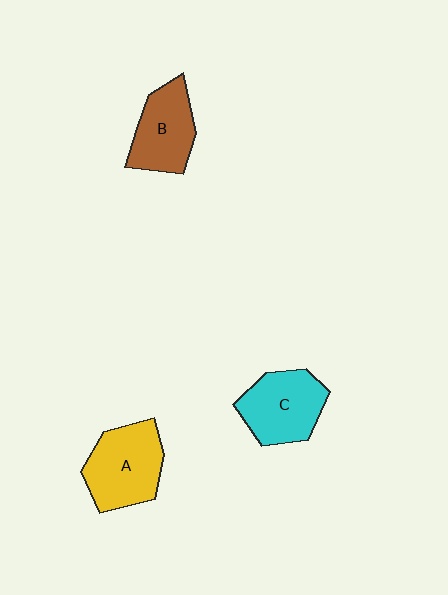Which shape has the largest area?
Shape A (yellow).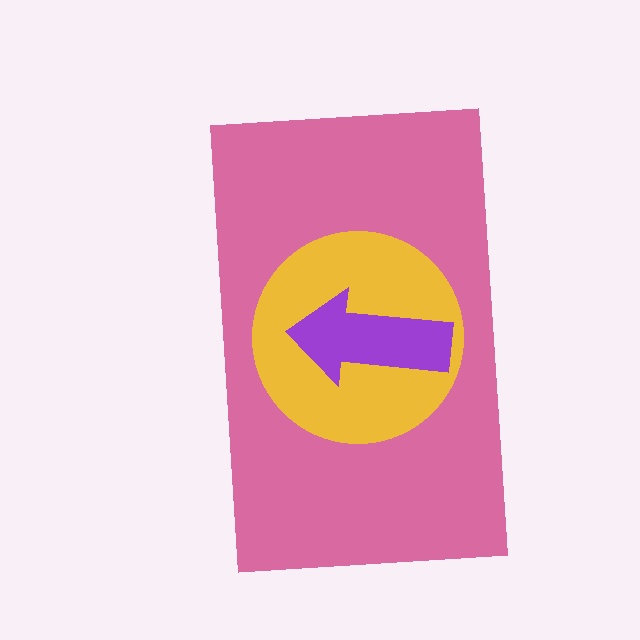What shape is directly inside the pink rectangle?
The yellow circle.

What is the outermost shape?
The pink rectangle.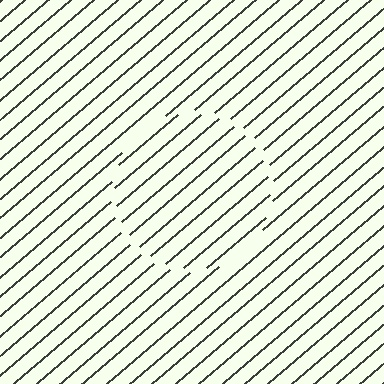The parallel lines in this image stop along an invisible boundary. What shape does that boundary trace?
An illusory circle. The interior of the shape contains the same grating, shifted by half a period — the contour is defined by the phase discontinuity where line-ends from the inner and outer gratings abut.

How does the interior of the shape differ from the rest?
The interior of the shape contains the same grating, shifted by half a period — the contour is defined by the phase discontinuity where line-ends from the inner and outer gratings abut.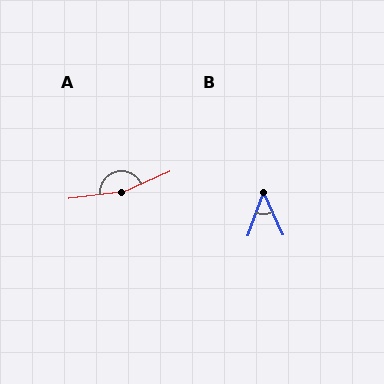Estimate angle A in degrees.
Approximately 163 degrees.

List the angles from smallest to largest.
B (45°), A (163°).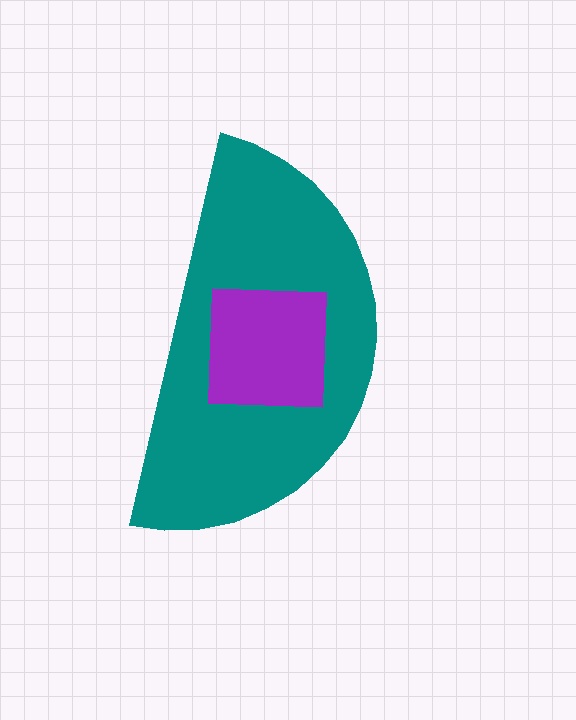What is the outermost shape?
The teal semicircle.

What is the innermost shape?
The purple square.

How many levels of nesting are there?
2.